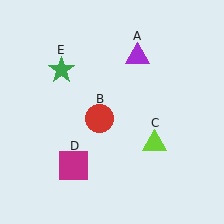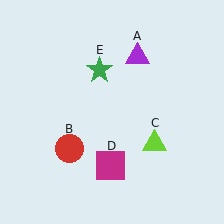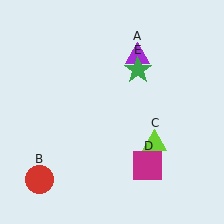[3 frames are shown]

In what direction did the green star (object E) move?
The green star (object E) moved right.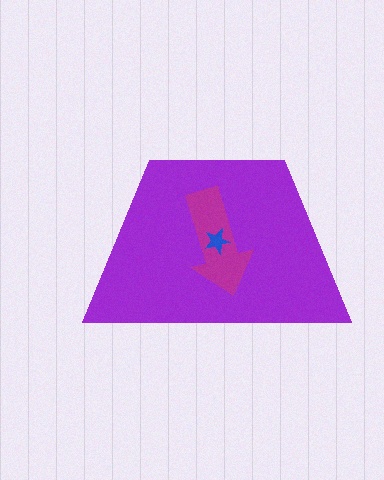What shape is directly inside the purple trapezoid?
The magenta arrow.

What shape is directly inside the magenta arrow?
The blue star.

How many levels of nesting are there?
3.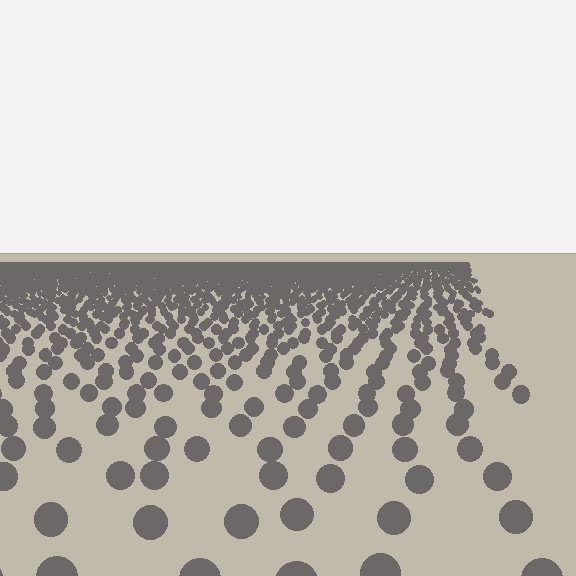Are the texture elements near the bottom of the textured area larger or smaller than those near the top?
Larger. Near the bottom, elements are closer to the viewer and appear at a bigger on-screen size.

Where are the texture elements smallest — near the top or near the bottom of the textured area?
Near the top.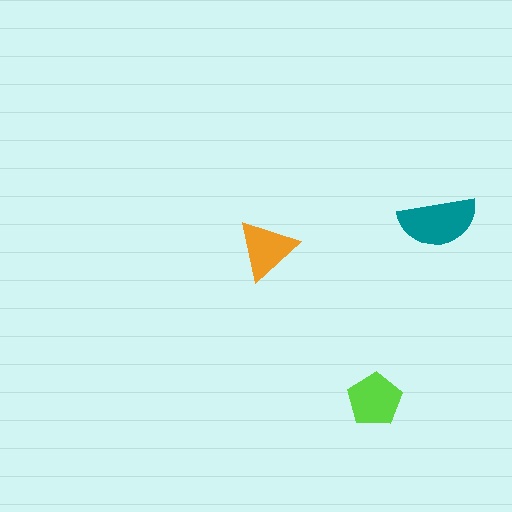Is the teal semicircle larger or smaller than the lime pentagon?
Larger.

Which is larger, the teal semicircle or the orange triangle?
The teal semicircle.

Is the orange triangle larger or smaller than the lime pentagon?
Smaller.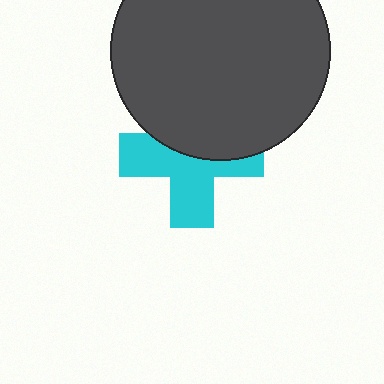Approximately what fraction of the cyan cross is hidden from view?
Roughly 43% of the cyan cross is hidden behind the dark gray circle.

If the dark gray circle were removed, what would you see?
You would see the complete cyan cross.